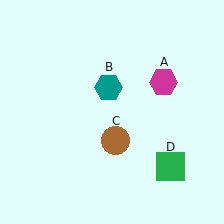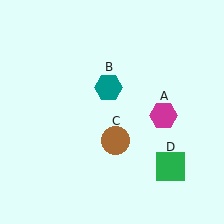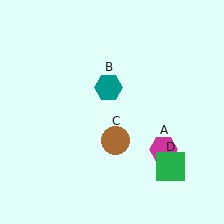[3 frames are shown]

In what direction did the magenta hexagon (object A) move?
The magenta hexagon (object A) moved down.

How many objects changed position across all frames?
1 object changed position: magenta hexagon (object A).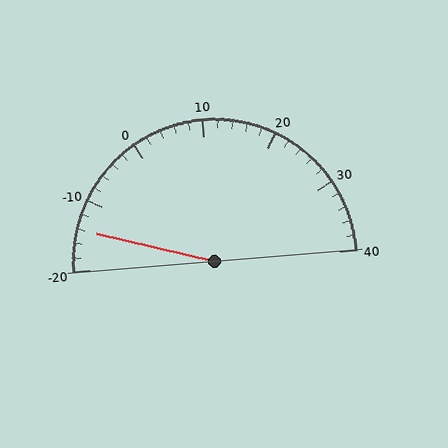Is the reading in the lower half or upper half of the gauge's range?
The reading is in the lower half of the range (-20 to 40).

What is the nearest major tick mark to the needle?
The nearest major tick mark is -10.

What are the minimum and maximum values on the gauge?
The gauge ranges from -20 to 40.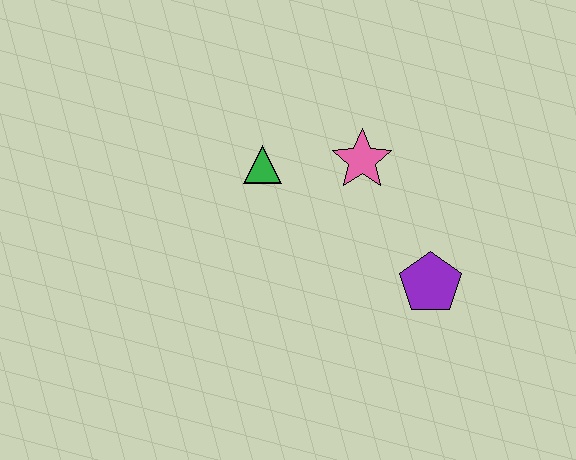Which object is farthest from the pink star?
The purple pentagon is farthest from the pink star.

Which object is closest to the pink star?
The green triangle is closest to the pink star.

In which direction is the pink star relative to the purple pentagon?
The pink star is above the purple pentagon.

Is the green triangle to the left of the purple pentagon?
Yes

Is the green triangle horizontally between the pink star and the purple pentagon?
No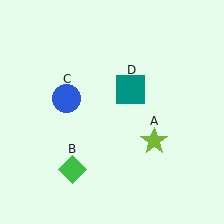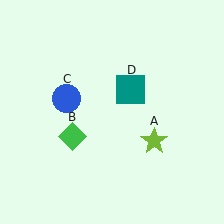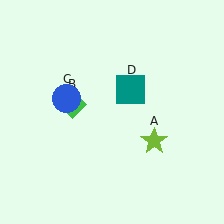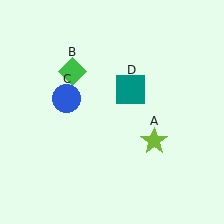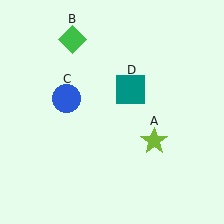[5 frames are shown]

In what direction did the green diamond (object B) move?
The green diamond (object B) moved up.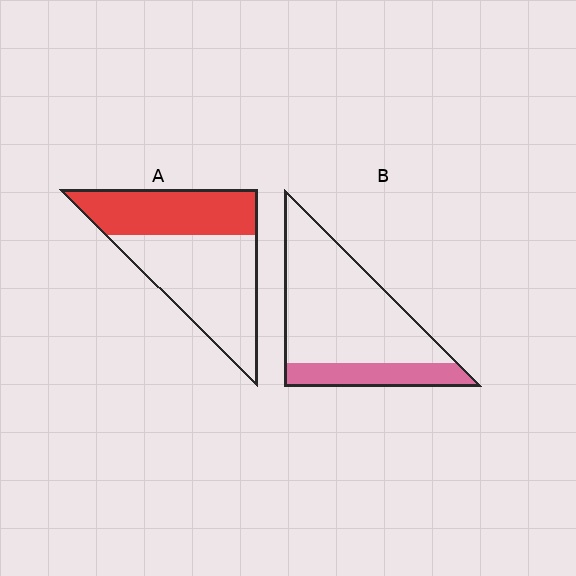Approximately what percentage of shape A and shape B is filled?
A is approximately 40% and B is approximately 25%.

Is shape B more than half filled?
No.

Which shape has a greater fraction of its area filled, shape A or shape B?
Shape A.